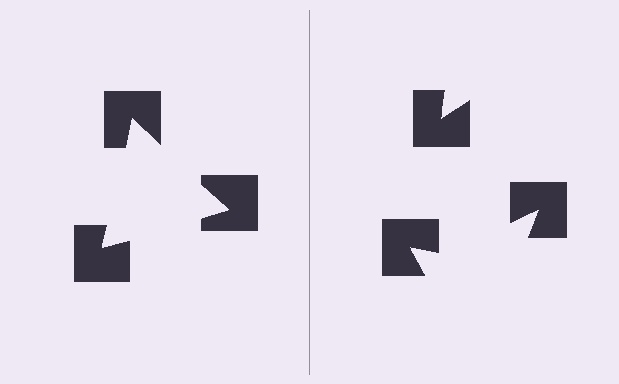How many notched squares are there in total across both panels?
6 — 3 on each side.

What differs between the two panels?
The notched squares are positioned identically on both sides; only the wedge orientations differ. On the left they align to a triangle; on the right they are misaligned.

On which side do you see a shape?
An illusory triangle appears on the left side. On the right side the wedge cuts are rotated, so no coherent shape forms.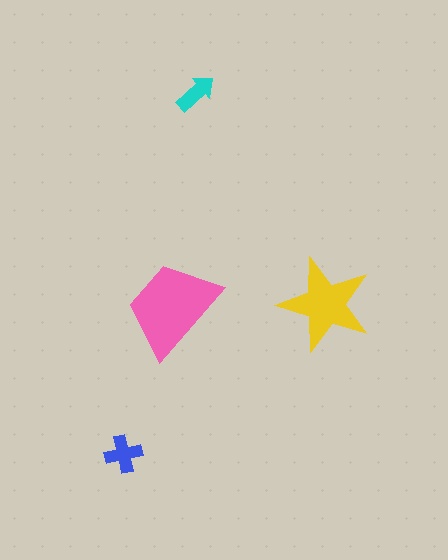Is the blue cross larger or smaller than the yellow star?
Smaller.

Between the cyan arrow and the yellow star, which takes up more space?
The yellow star.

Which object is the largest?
The pink trapezoid.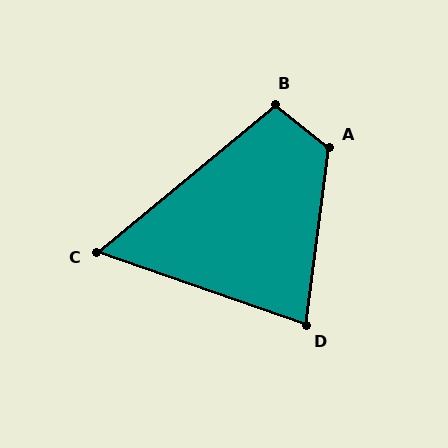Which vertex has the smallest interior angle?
C, at approximately 59 degrees.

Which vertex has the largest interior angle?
A, at approximately 121 degrees.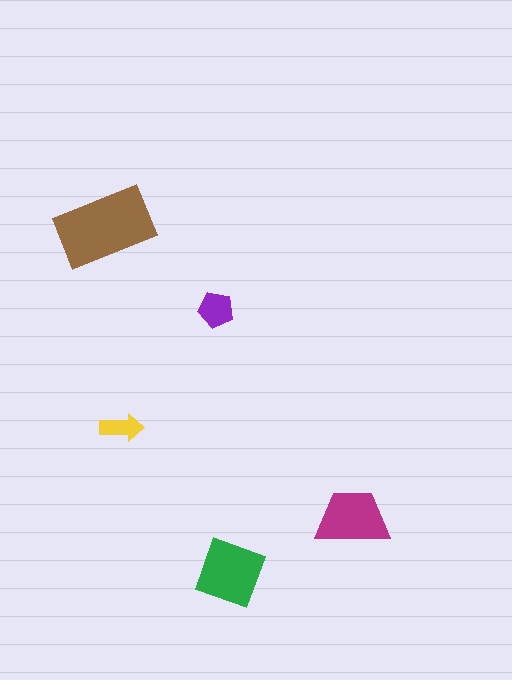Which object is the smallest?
The yellow arrow.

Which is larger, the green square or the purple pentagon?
The green square.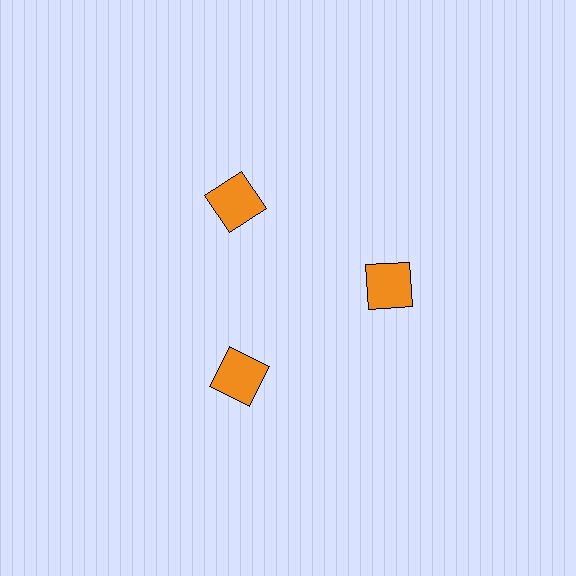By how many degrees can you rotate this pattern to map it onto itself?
The pattern maps onto itself every 120 degrees of rotation.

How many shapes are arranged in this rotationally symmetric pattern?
There are 3 shapes, arranged in 3 groups of 1.